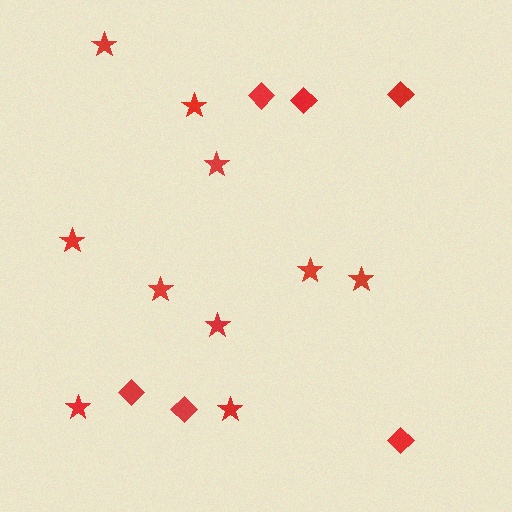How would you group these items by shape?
There are 2 groups: one group of stars (10) and one group of diamonds (6).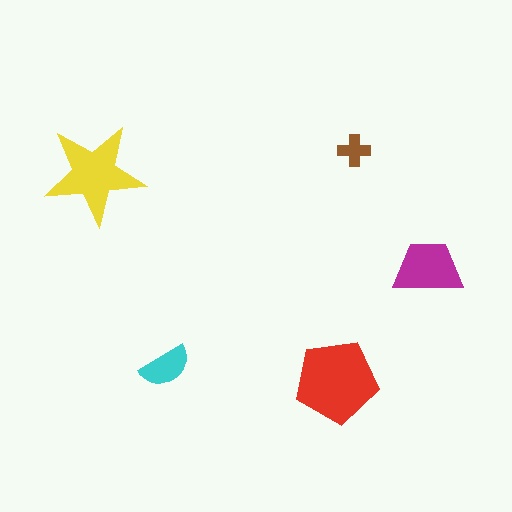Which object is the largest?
The red pentagon.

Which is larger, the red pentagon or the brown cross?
The red pentagon.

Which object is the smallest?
The brown cross.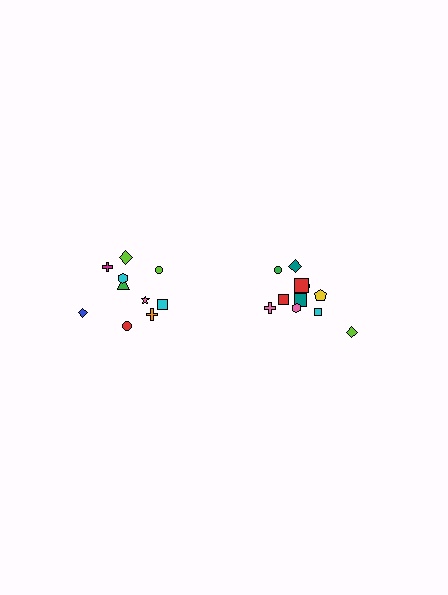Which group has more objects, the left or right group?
The right group.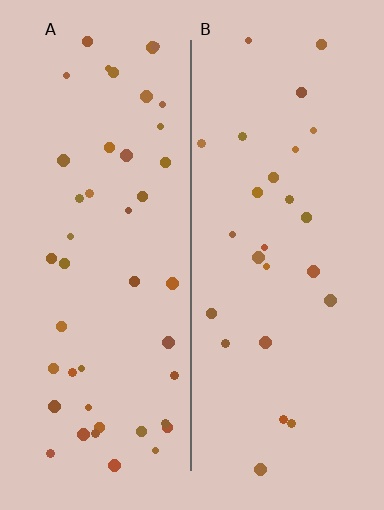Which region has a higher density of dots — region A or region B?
A (the left).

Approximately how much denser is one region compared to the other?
Approximately 1.7× — region A over region B.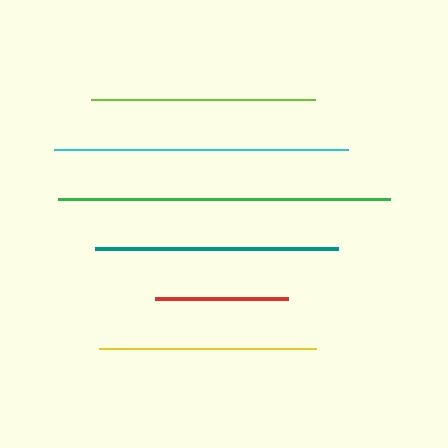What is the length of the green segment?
The green segment is approximately 331 pixels long.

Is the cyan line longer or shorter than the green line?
The green line is longer than the cyan line.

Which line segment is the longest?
The green line is the longest at approximately 331 pixels.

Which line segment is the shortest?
The red line is the shortest at approximately 133 pixels.